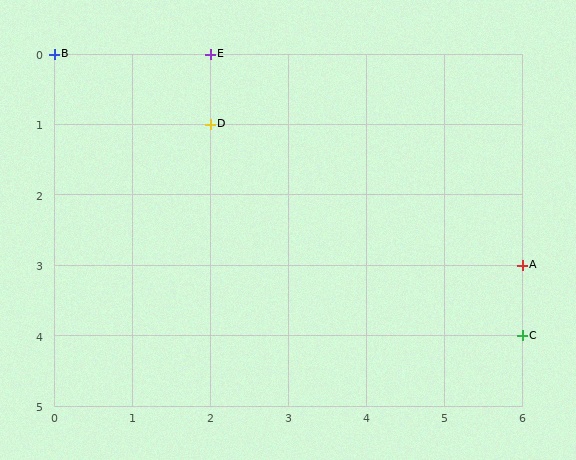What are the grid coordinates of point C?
Point C is at grid coordinates (6, 4).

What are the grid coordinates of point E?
Point E is at grid coordinates (2, 0).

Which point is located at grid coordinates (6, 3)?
Point A is at (6, 3).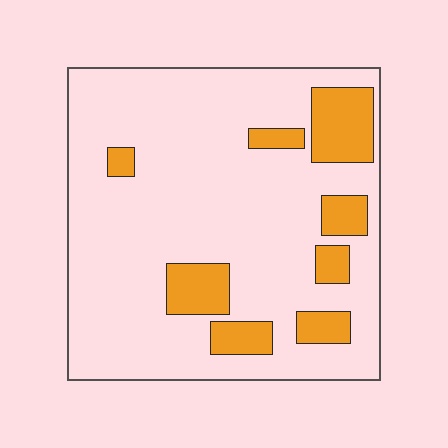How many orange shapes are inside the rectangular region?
8.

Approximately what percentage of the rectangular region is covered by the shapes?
Approximately 20%.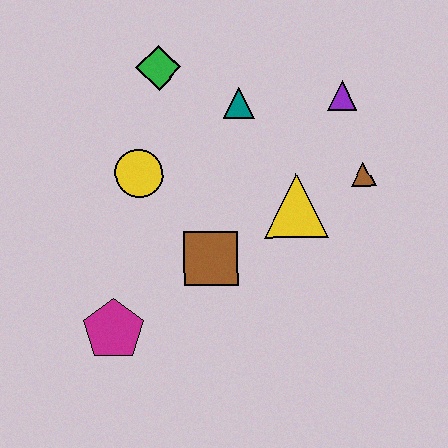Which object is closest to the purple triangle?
The brown triangle is closest to the purple triangle.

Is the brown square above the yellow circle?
No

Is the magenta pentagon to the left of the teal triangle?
Yes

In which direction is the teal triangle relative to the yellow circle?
The teal triangle is to the right of the yellow circle.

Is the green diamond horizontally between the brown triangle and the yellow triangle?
No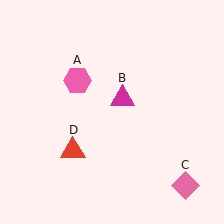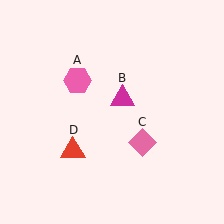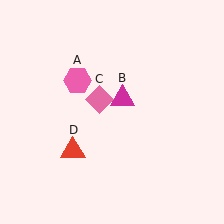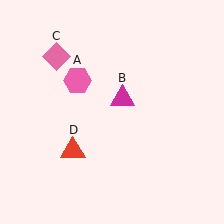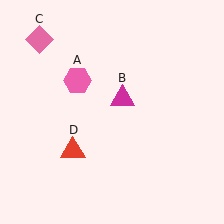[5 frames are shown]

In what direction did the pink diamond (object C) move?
The pink diamond (object C) moved up and to the left.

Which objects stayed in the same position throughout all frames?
Pink hexagon (object A) and magenta triangle (object B) and red triangle (object D) remained stationary.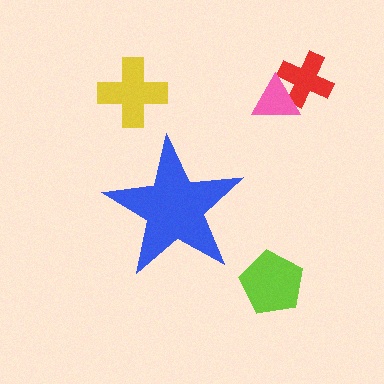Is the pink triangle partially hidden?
No, the pink triangle is fully visible.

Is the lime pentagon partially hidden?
No, the lime pentagon is fully visible.